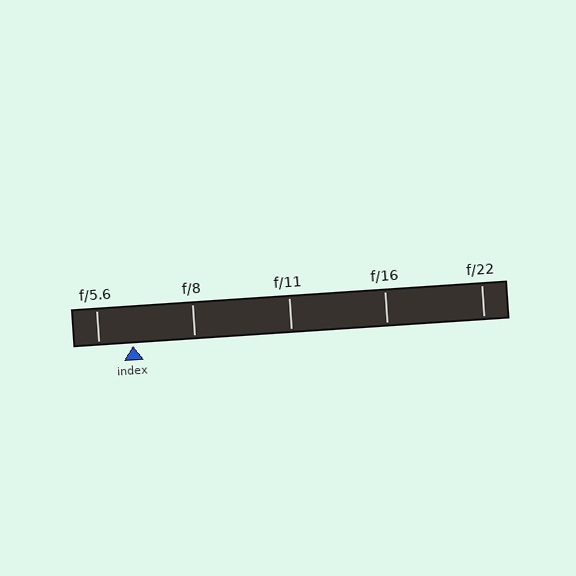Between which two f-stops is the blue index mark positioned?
The index mark is between f/5.6 and f/8.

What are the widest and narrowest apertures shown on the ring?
The widest aperture shown is f/5.6 and the narrowest is f/22.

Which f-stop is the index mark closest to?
The index mark is closest to f/5.6.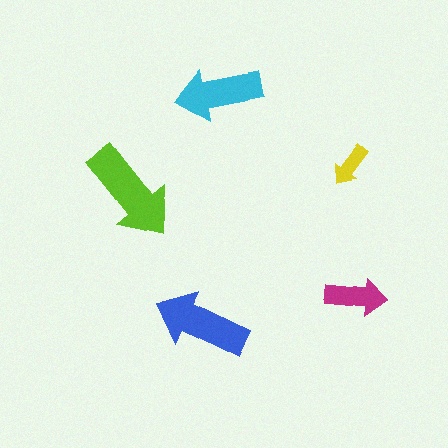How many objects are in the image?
There are 5 objects in the image.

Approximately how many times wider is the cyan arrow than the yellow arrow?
About 2 times wider.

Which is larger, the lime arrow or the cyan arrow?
The lime one.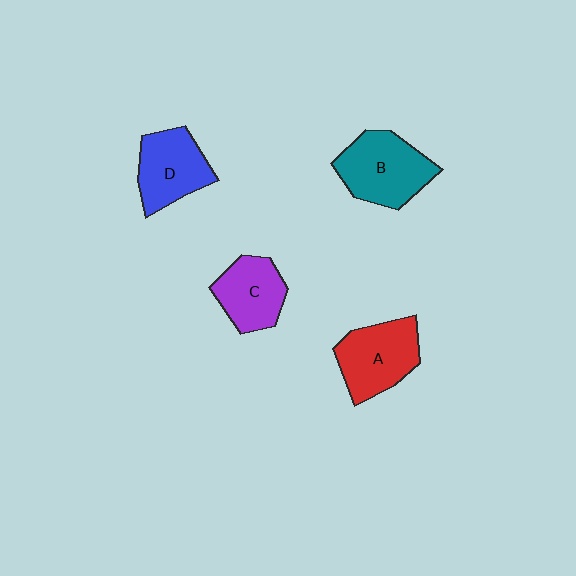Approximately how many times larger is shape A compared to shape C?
Approximately 1.2 times.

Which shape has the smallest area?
Shape C (purple).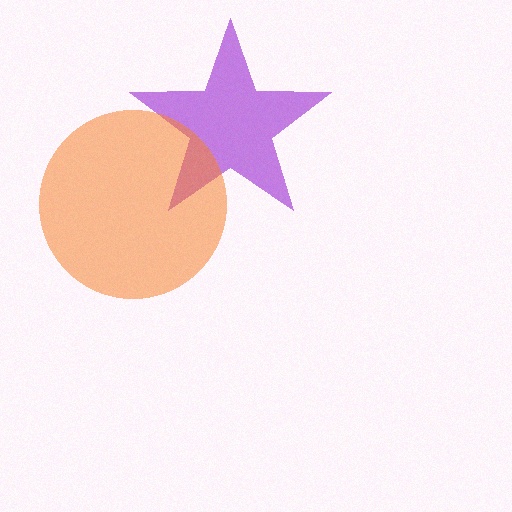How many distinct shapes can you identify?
There are 2 distinct shapes: a purple star, an orange circle.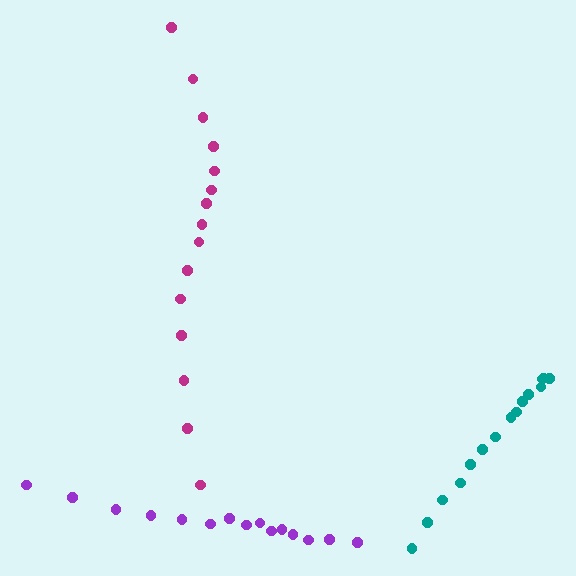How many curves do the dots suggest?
There are 3 distinct paths.